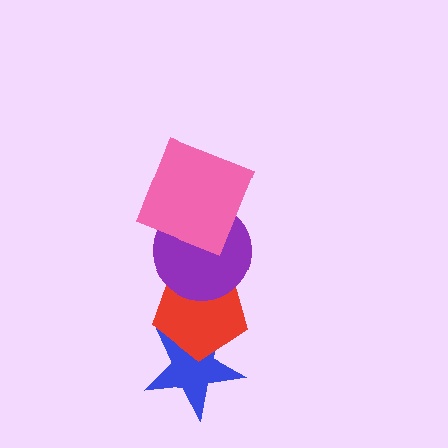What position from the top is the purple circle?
The purple circle is 2nd from the top.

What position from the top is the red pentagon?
The red pentagon is 3rd from the top.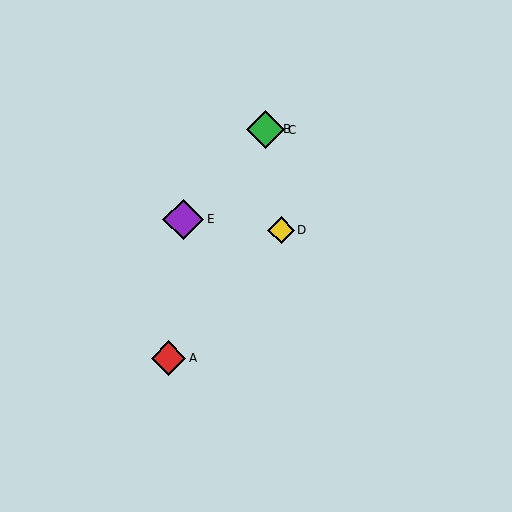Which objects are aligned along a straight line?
Objects A, B, C are aligned along a straight line.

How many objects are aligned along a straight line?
3 objects (A, B, C) are aligned along a straight line.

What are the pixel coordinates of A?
Object A is at (168, 358).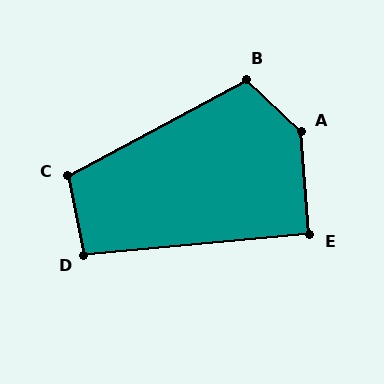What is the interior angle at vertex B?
Approximately 108 degrees (obtuse).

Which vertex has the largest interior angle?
A, at approximately 138 degrees.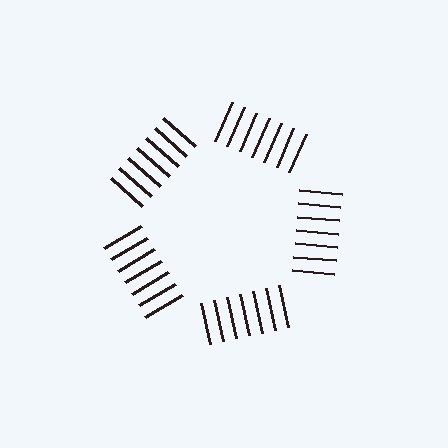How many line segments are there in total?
35 — 7 along each of the 5 edges.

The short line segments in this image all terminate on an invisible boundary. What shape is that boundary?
An illusory pentagon — the line segments terminate on its edges but no continuous stroke is drawn.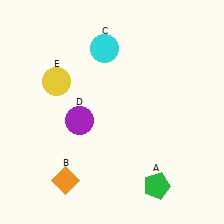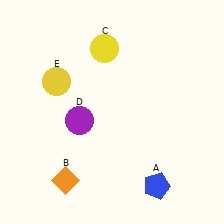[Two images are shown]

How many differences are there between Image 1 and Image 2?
There are 2 differences between the two images.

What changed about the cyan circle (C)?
In Image 1, C is cyan. In Image 2, it changed to yellow.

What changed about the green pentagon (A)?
In Image 1, A is green. In Image 2, it changed to blue.